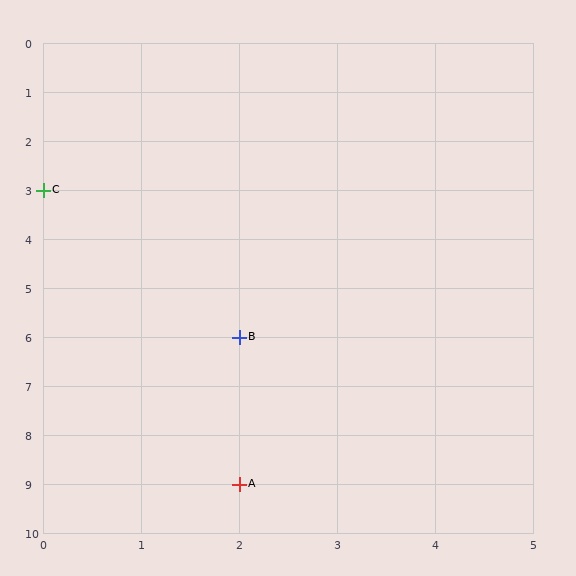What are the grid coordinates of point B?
Point B is at grid coordinates (2, 6).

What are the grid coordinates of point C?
Point C is at grid coordinates (0, 3).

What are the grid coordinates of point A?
Point A is at grid coordinates (2, 9).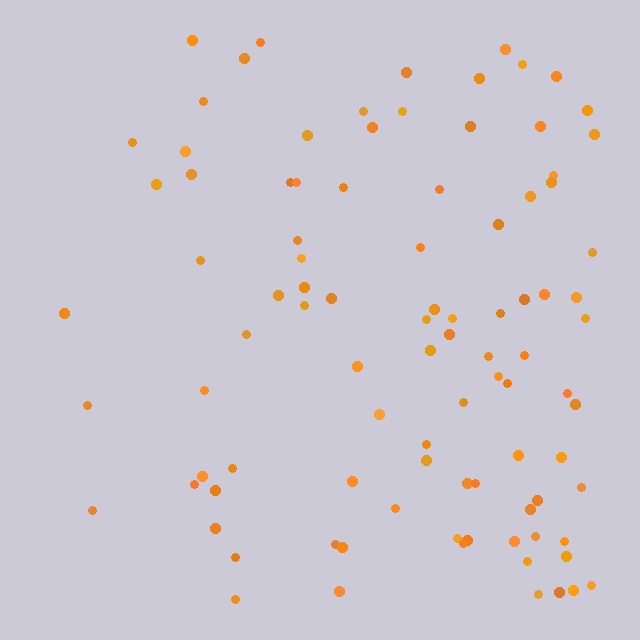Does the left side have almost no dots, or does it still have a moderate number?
Still a moderate number, just noticeably fewer than the right.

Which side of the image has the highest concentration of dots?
The right.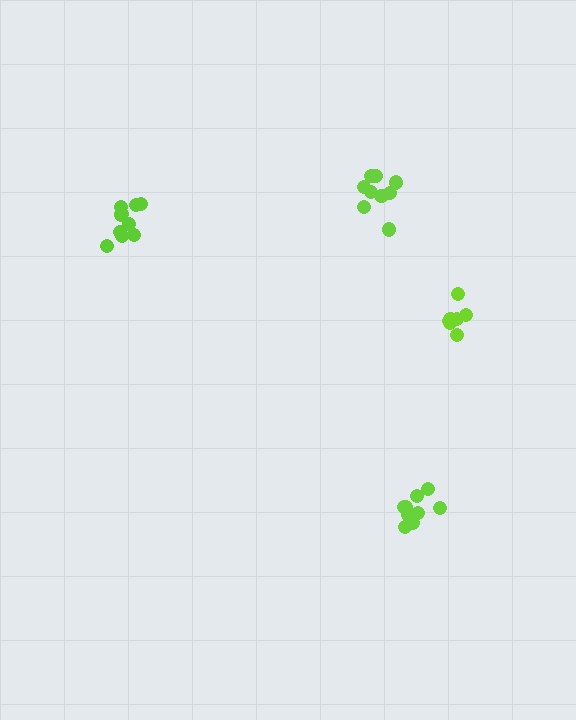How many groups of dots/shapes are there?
There are 4 groups.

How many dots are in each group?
Group 1: 7 dots, Group 2: 9 dots, Group 3: 10 dots, Group 4: 9 dots (35 total).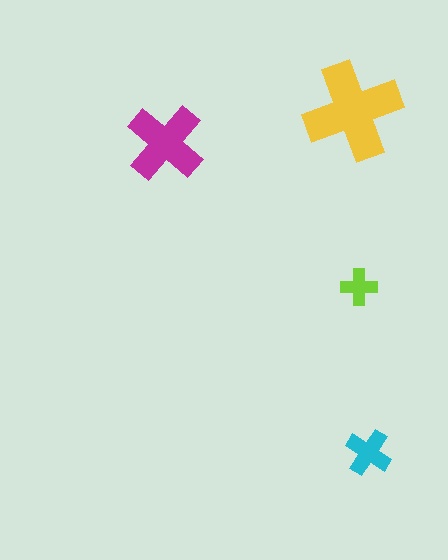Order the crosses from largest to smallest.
the yellow one, the magenta one, the cyan one, the lime one.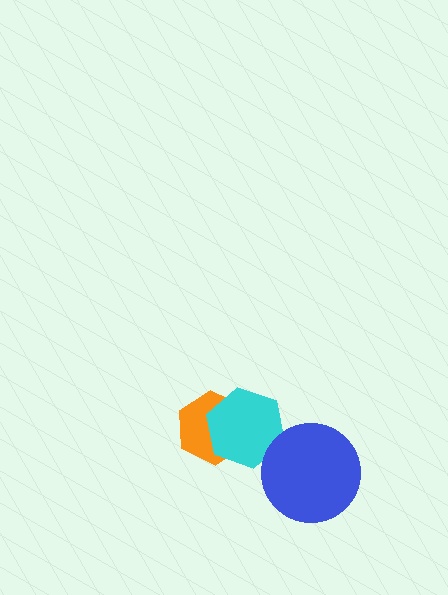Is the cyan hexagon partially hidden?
Yes, it is partially covered by another shape.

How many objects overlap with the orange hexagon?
1 object overlaps with the orange hexagon.